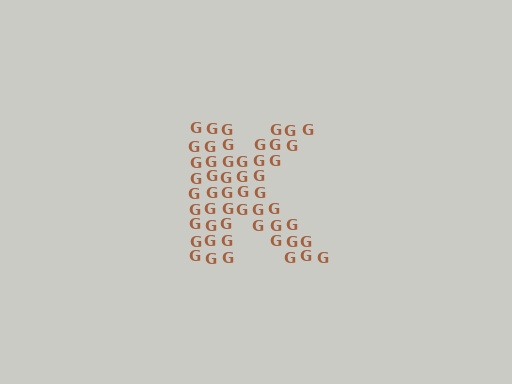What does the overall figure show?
The overall figure shows the letter K.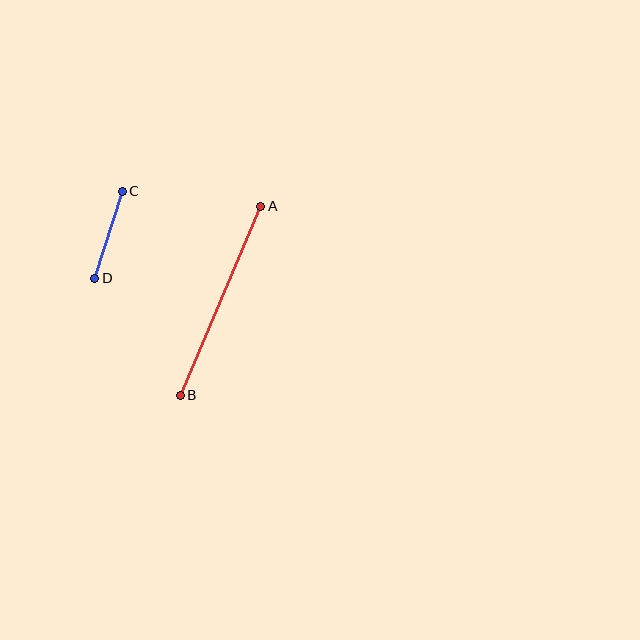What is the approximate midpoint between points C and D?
The midpoint is at approximately (108, 235) pixels.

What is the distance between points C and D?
The distance is approximately 91 pixels.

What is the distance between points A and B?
The distance is approximately 205 pixels.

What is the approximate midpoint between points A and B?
The midpoint is at approximately (220, 301) pixels.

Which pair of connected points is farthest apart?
Points A and B are farthest apart.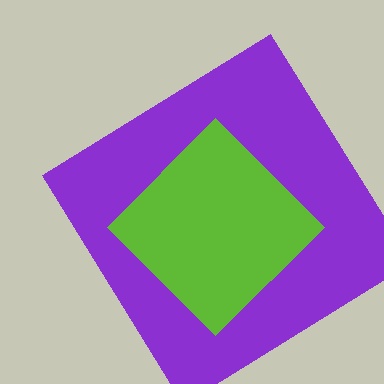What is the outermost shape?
The purple diamond.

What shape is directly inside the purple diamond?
The lime diamond.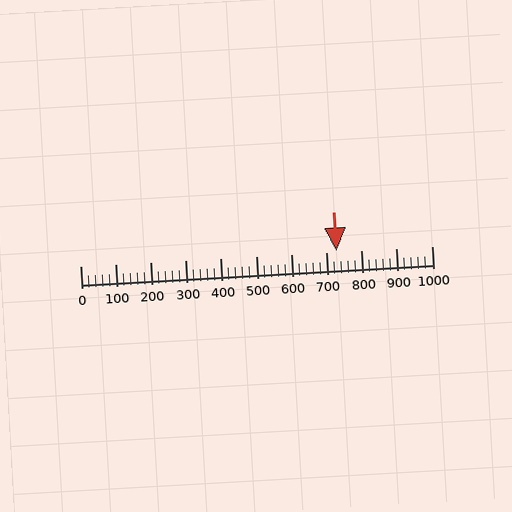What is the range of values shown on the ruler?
The ruler shows values from 0 to 1000.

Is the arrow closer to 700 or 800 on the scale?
The arrow is closer to 700.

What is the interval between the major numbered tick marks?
The major tick marks are spaced 100 units apart.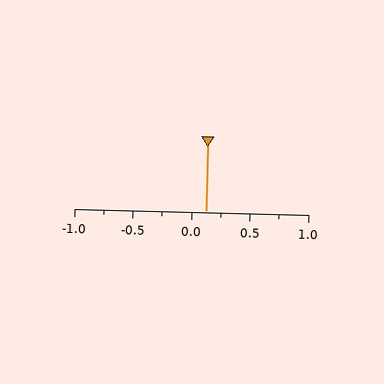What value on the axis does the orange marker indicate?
The marker indicates approximately 0.12.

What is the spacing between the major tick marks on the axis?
The major ticks are spaced 0.5 apart.